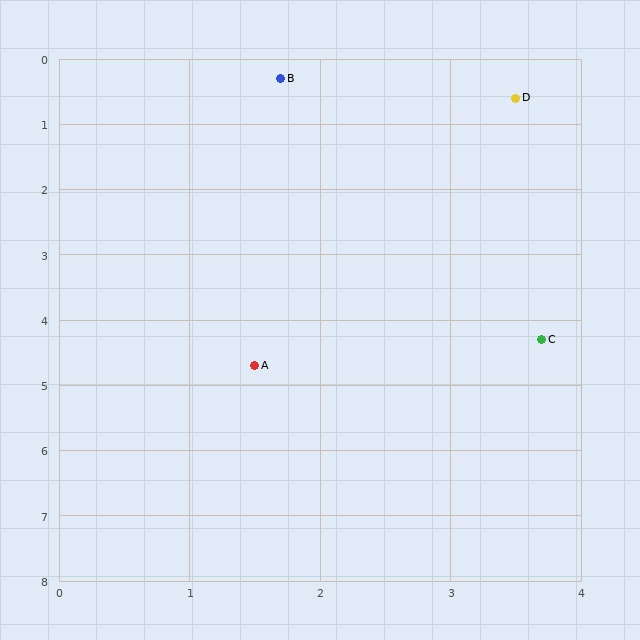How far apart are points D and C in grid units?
Points D and C are about 3.7 grid units apart.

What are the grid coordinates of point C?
Point C is at approximately (3.7, 4.3).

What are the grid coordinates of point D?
Point D is at approximately (3.5, 0.6).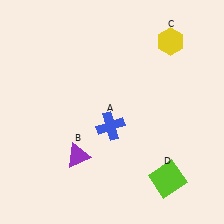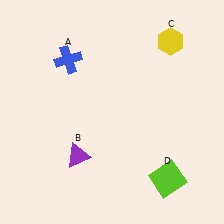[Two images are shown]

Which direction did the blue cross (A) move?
The blue cross (A) moved up.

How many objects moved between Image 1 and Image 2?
1 object moved between the two images.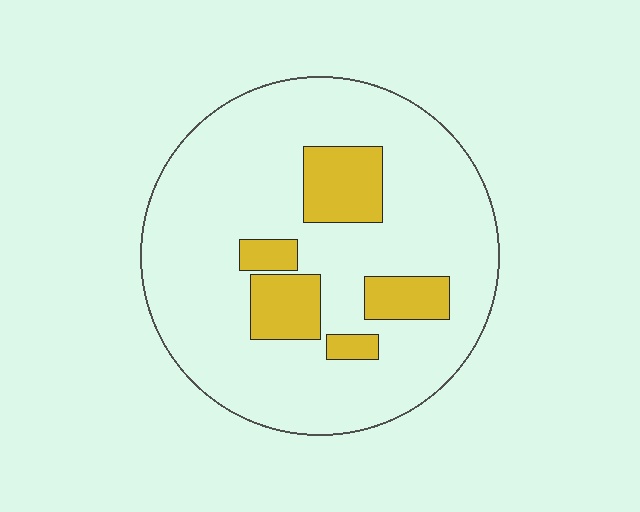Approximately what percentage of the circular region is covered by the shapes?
Approximately 20%.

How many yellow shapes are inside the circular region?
5.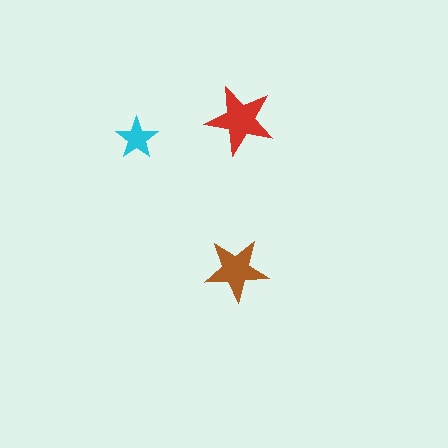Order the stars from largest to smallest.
the red one, the brown one, the cyan one.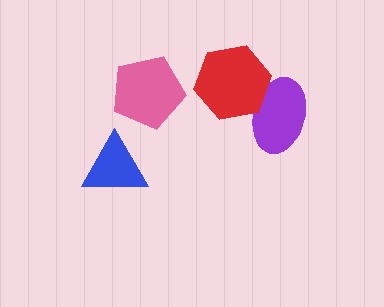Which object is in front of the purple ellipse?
The red hexagon is in front of the purple ellipse.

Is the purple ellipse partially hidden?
Yes, it is partially covered by another shape.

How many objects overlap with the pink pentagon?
0 objects overlap with the pink pentagon.